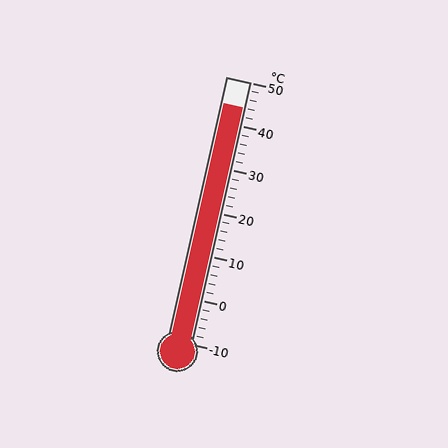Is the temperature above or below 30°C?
The temperature is above 30°C.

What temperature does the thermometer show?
The thermometer shows approximately 44°C.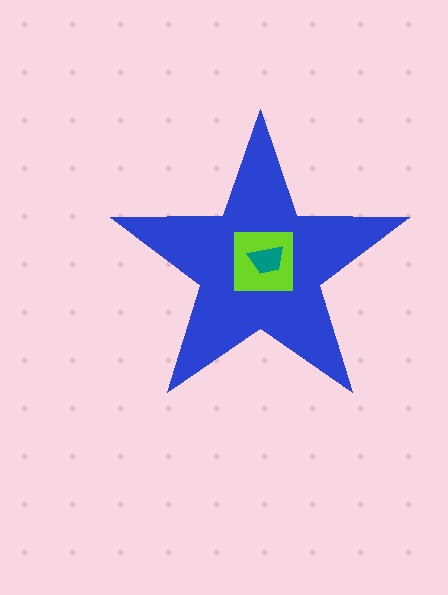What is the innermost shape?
The teal trapezoid.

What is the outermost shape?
The blue star.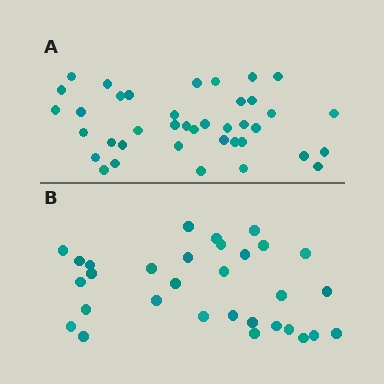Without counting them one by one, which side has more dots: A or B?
Region A (the top region) has more dots.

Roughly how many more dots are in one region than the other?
Region A has roughly 8 or so more dots than region B.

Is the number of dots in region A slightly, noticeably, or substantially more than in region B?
Region A has noticeably more, but not dramatically so. The ratio is roughly 1.3 to 1.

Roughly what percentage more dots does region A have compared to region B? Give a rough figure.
About 25% more.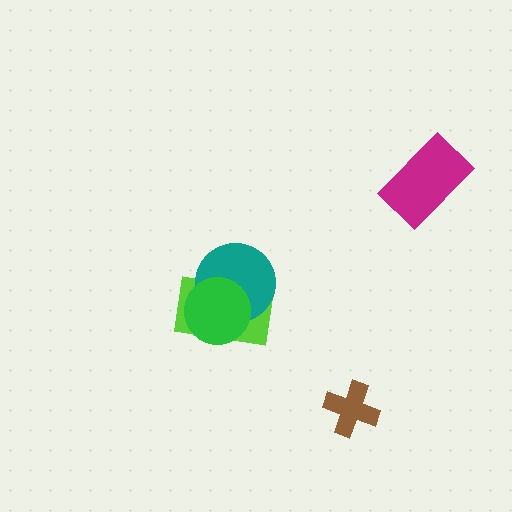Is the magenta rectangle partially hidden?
No, no other shape covers it.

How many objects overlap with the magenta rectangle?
0 objects overlap with the magenta rectangle.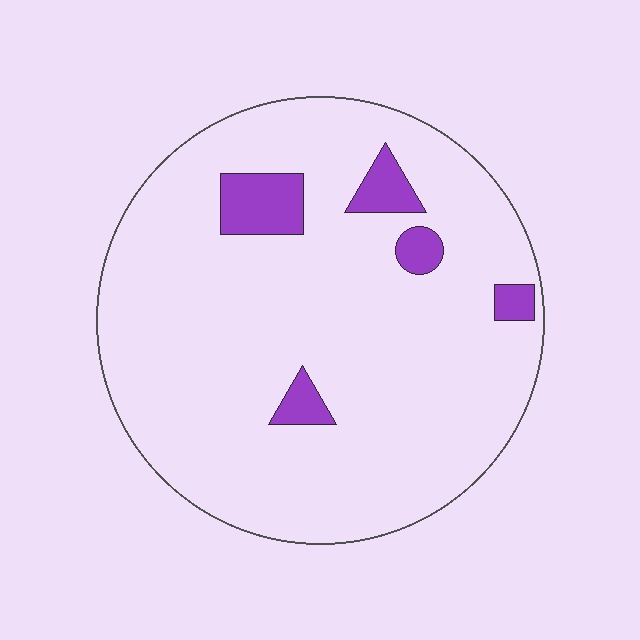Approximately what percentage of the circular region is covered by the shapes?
Approximately 10%.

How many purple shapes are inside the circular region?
5.